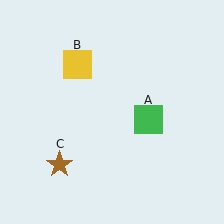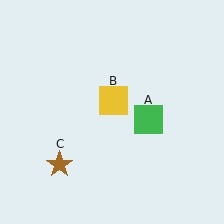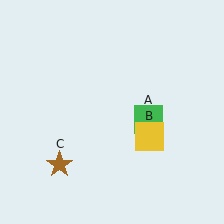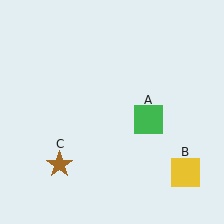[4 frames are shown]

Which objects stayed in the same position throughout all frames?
Green square (object A) and brown star (object C) remained stationary.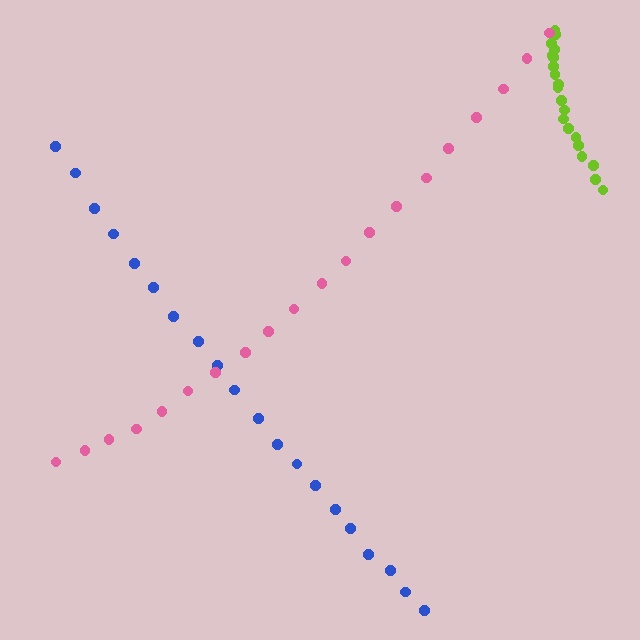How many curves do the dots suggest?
There are 3 distinct paths.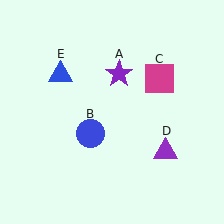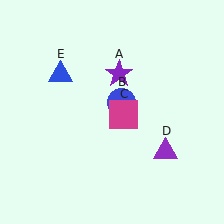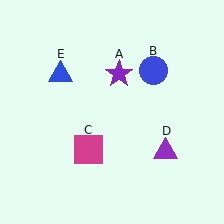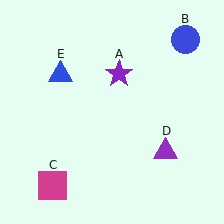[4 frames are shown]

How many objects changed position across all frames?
2 objects changed position: blue circle (object B), magenta square (object C).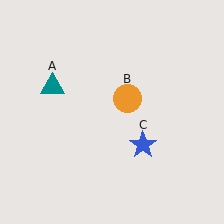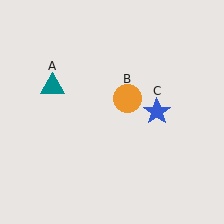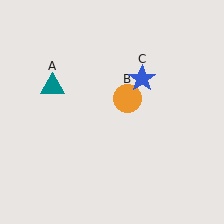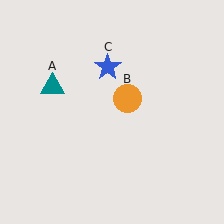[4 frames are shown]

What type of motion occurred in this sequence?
The blue star (object C) rotated counterclockwise around the center of the scene.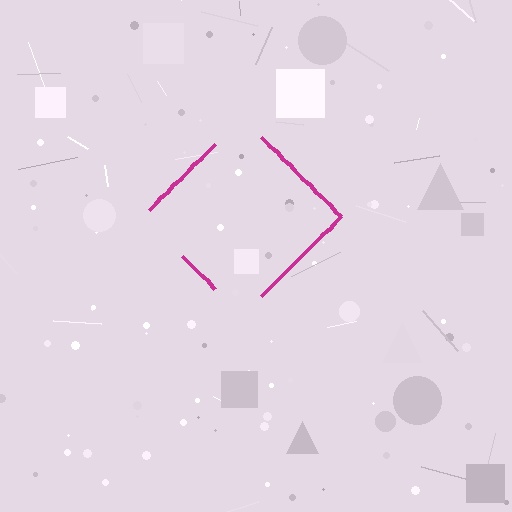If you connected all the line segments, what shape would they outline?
They would outline a diamond.